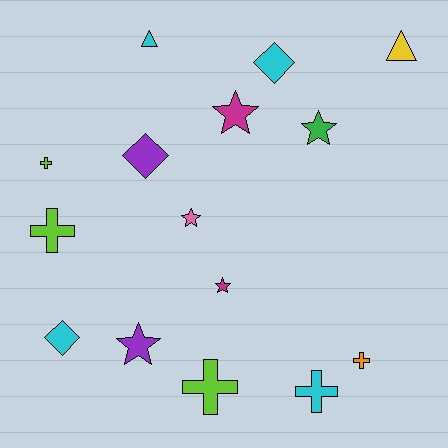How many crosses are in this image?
There are 5 crosses.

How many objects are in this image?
There are 15 objects.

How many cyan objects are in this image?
There are 4 cyan objects.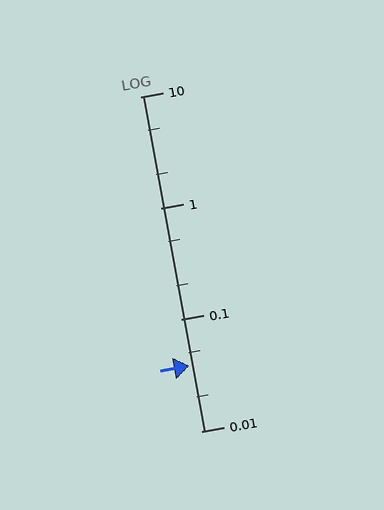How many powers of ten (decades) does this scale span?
The scale spans 3 decades, from 0.01 to 10.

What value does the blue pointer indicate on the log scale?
The pointer indicates approximately 0.039.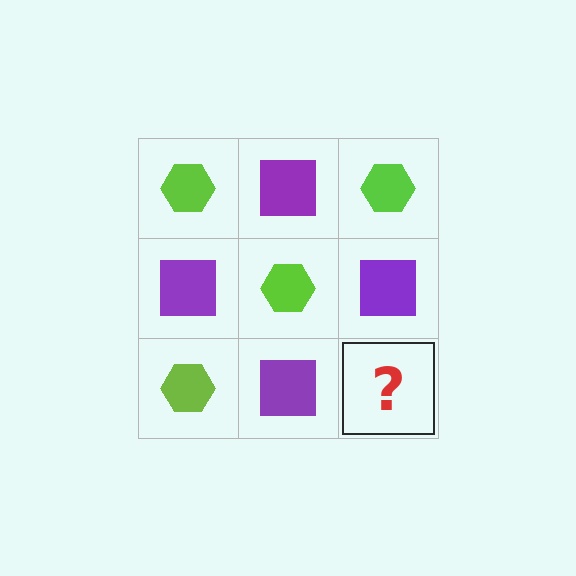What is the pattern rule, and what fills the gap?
The rule is that it alternates lime hexagon and purple square in a checkerboard pattern. The gap should be filled with a lime hexagon.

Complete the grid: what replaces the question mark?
The question mark should be replaced with a lime hexagon.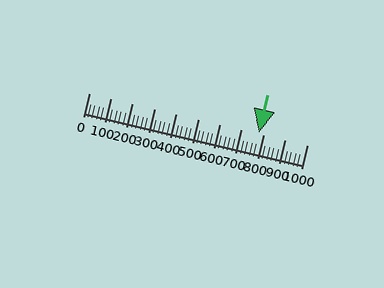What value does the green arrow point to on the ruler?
The green arrow points to approximately 780.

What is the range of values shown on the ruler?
The ruler shows values from 0 to 1000.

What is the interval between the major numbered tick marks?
The major tick marks are spaced 100 units apart.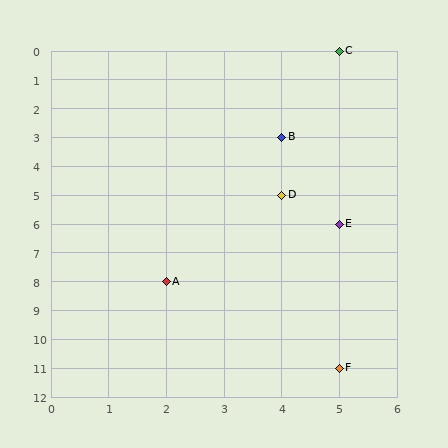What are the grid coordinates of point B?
Point B is at grid coordinates (4, 3).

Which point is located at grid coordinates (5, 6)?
Point E is at (5, 6).